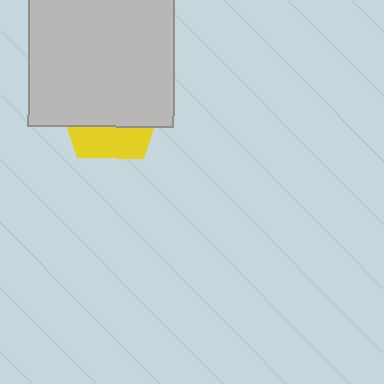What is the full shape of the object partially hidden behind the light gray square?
The partially hidden object is a yellow pentagon.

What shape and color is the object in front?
The object in front is a light gray square.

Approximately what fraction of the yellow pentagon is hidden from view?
Roughly 68% of the yellow pentagon is hidden behind the light gray square.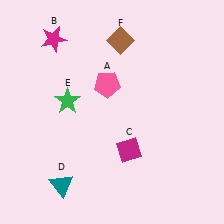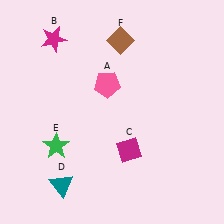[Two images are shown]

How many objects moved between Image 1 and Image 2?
1 object moved between the two images.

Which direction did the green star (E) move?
The green star (E) moved down.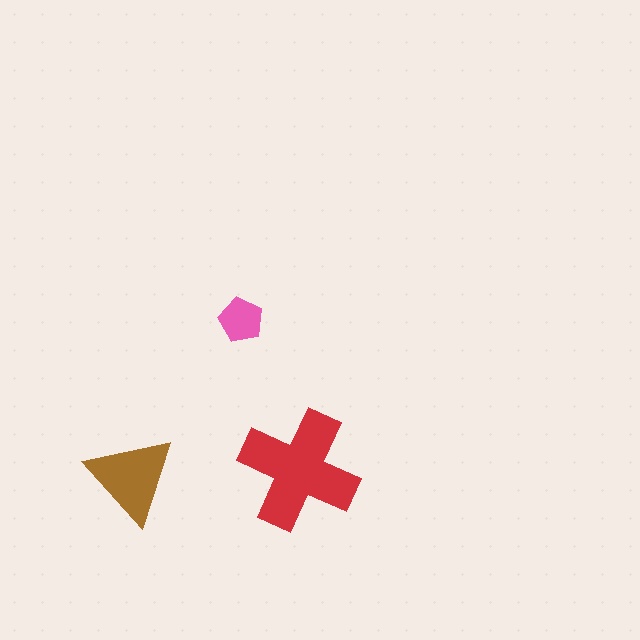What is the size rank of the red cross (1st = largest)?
1st.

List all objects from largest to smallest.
The red cross, the brown triangle, the pink pentagon.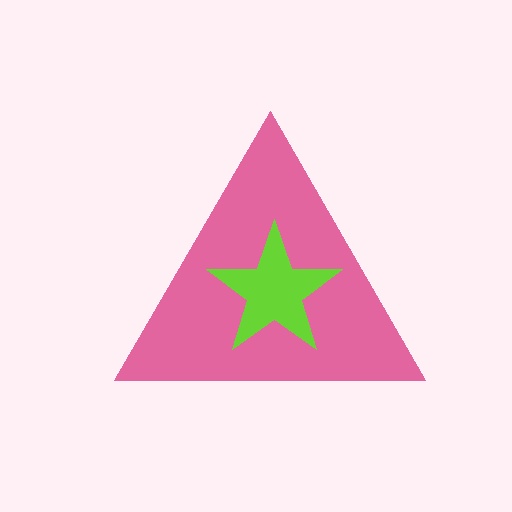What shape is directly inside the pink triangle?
The lime star.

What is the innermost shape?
The lime star.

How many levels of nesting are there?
2.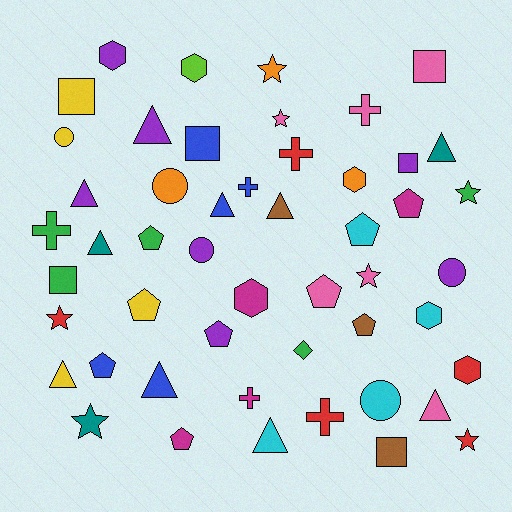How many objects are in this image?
There are 50 objects.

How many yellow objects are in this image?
There are 4 yellow objects.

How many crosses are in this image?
There are 6 crosses.